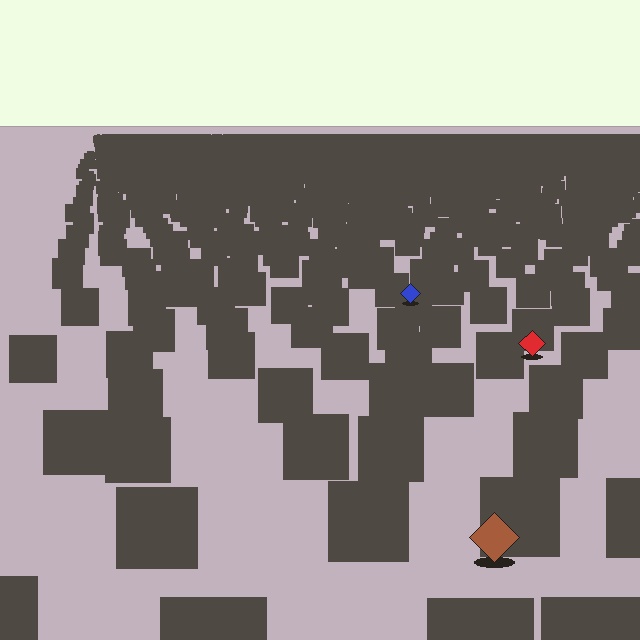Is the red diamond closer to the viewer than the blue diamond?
Yes. The red diamond is closer — you can tell from the texture gradient: the ground texture is coarser near it.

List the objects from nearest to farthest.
From nearest to farthest: the brown diamond, the red diamond, the blue diamond.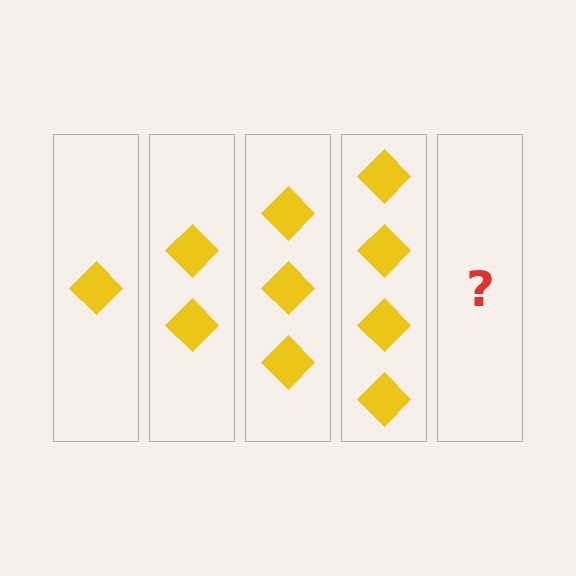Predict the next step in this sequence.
The next step is 5 diamonds.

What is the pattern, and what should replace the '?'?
The pattern is that each step adds one more diamond. The '?' should be 5 diamonds.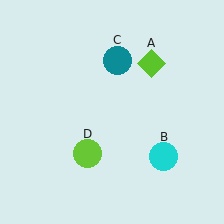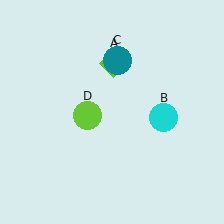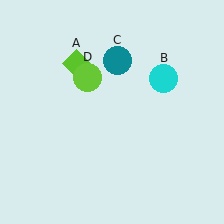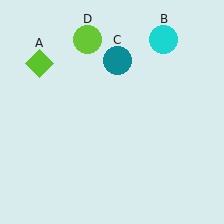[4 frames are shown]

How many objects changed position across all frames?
3 objects changed position: lime diamond (object A), cyan circle (object B), lime circle (object D).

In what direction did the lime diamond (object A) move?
The lime diamond (object A) moved left.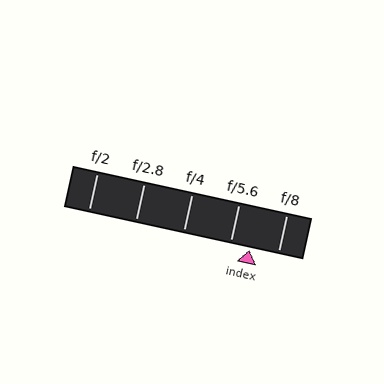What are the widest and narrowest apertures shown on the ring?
The widest aperture shown is f/2 and the narrowest is f/8.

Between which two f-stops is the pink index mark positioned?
The index mark is between f/5.6 and f/8.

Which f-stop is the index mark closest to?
The index mark is closest to f/5.6.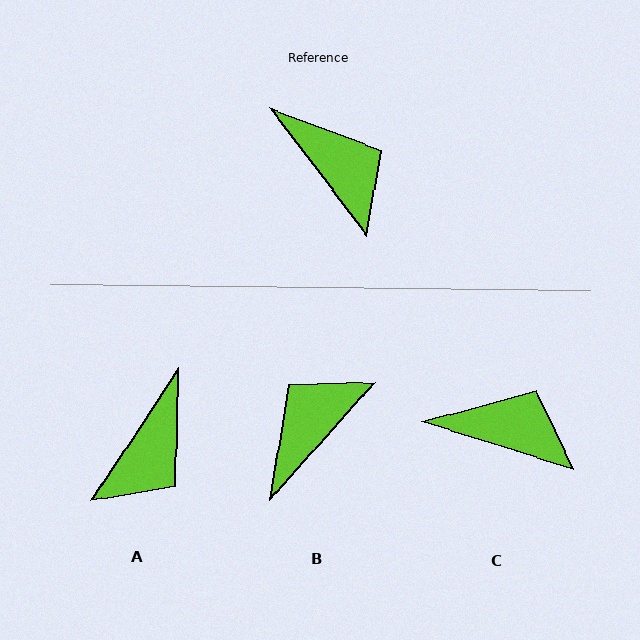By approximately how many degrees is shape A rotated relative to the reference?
Approximately 71 degrees clockwise.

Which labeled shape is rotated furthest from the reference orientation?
B, about 101 degrees away.